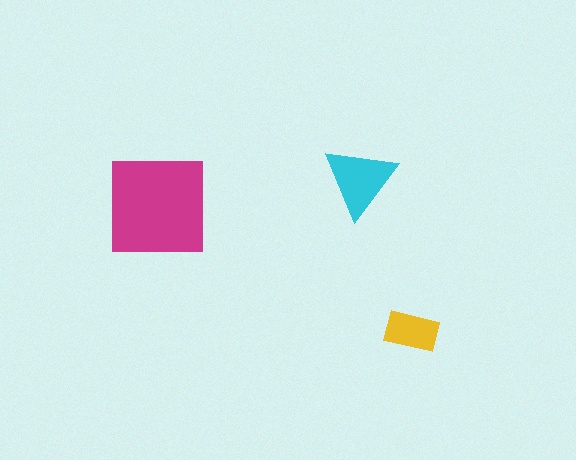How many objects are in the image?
There are 3 objects in the image.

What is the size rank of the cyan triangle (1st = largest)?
2nd.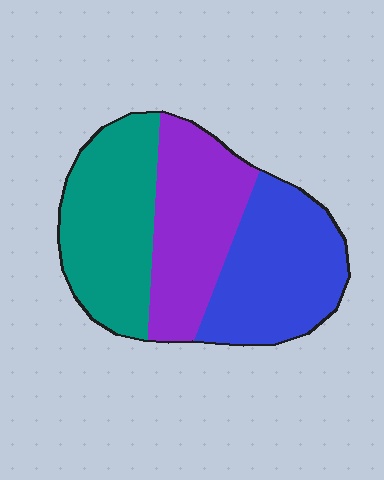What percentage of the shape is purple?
Purple takes up between a quarter and a half of the shape.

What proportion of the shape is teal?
Teal covers about 35% of the shape.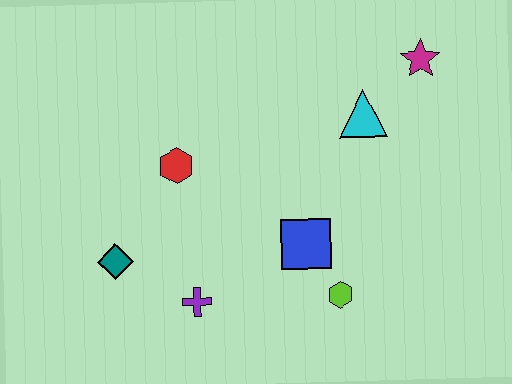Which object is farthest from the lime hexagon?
The magenta star is farthest from the lime hexagon.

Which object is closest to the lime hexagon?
The blue square is closest to the lime hexagon.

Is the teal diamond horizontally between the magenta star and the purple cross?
No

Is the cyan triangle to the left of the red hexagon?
No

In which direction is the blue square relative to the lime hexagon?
The blue square is above the lime hexagon.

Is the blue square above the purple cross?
Yes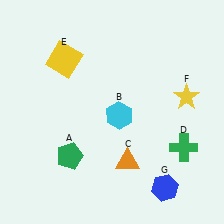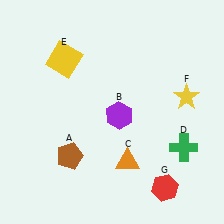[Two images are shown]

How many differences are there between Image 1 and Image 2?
There are 3 differences between the two images.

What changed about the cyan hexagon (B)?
In Image 1, B is cyan. In Image 2, it changed to purple.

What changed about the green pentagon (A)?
In Image 1, A is green. In Image 2, it changed to brown.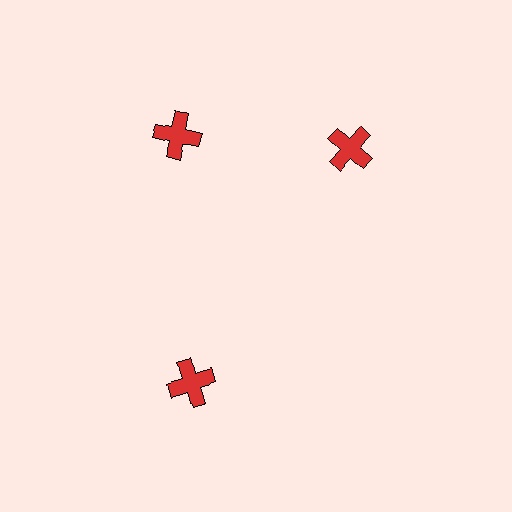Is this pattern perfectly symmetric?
No. The 3 red crosses are arranged in a ring, but one element near the 3 o'clock position is rotated out of alignment along the ring, breaking the 3-fold rotational symmetry.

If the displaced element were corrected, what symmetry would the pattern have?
It would have 3-fold rotational symmetry — the pattern would map onto itself every 120 degrees.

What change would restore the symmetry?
The symmetry would be restored by rotating it back into even spacing with its neighbors so that all 3 crosses sit at equal angles and equal distance from the center.